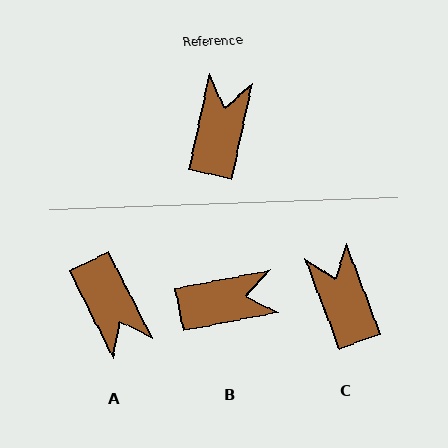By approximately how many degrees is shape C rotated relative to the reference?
Approximately 33 degrees counter-clockwise.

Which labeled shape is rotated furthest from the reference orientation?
A, about 141 degrees away.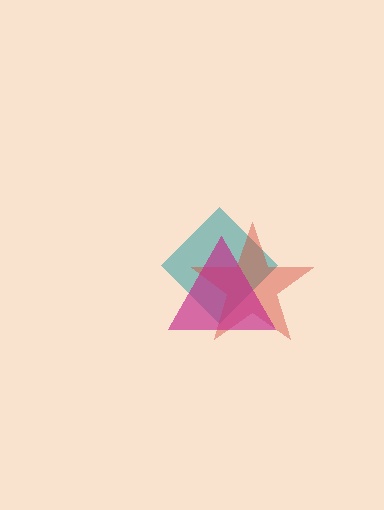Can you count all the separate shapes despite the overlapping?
Yes, there are 3 separate shapes.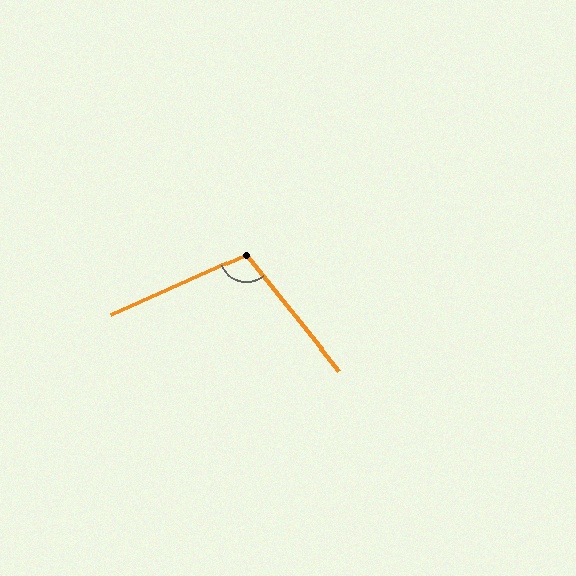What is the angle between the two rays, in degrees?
Approximately 105 degrees.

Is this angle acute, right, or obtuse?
It is obtuse.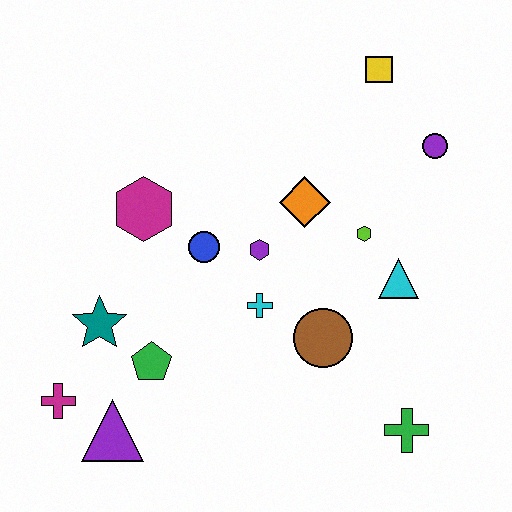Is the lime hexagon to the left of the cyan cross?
No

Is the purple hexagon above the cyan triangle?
Yes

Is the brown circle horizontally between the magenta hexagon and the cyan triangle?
Yes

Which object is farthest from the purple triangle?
The yellow square is farthest from the purple triangle.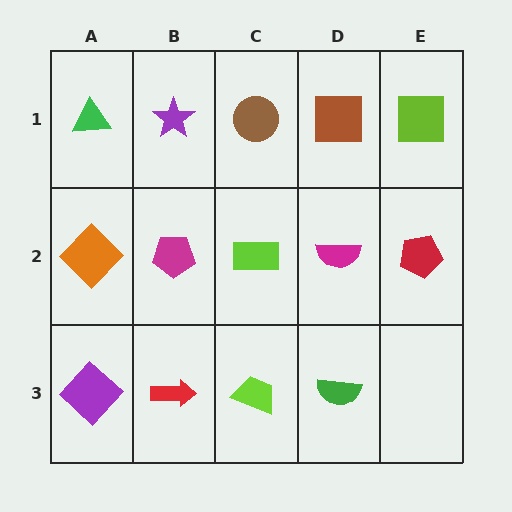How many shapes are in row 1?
5 shapes.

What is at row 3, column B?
A red arrow.